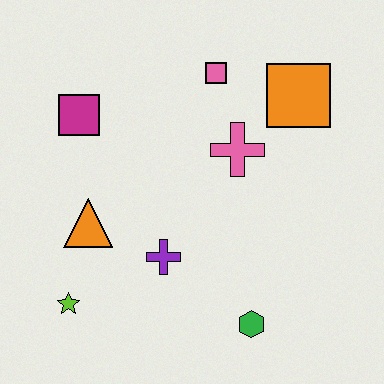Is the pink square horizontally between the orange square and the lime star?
Yes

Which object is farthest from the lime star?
The orange square is farthest from the lime star.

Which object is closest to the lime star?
The orange triangle is closest to the lime star.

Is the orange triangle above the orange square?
No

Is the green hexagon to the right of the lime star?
Yes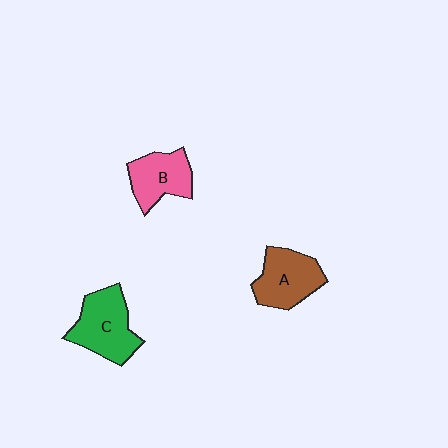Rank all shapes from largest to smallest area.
From largest to smallest: C (green), A (brown), B (pink).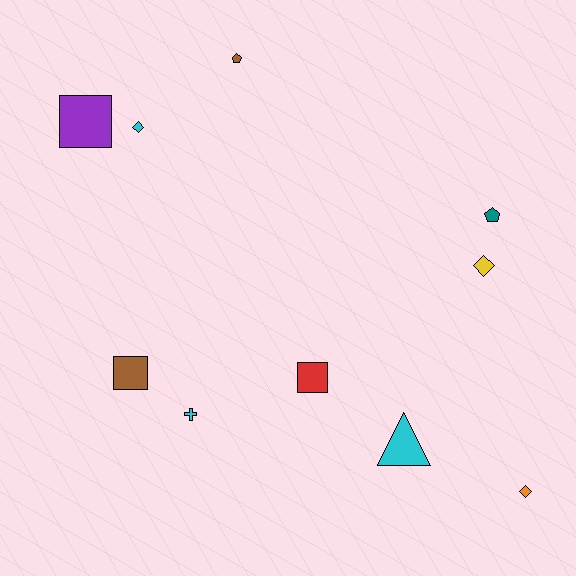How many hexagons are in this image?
There are no hexagons.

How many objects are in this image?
There are 10 objects.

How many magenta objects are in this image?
There are no magenta objects.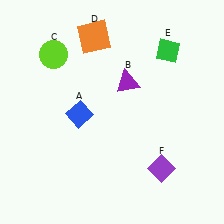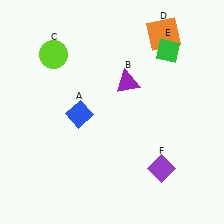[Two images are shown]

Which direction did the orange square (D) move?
The orange square (D) moved right.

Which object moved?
The orange square (D) moved right.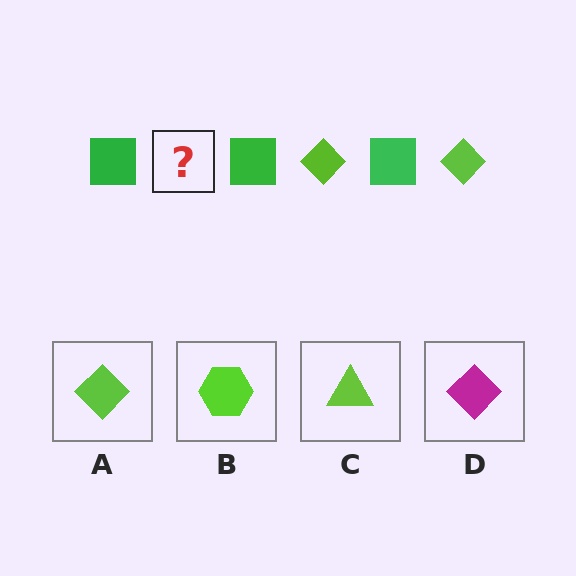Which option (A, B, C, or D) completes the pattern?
A.